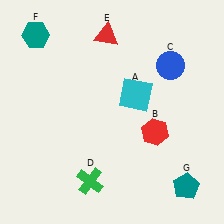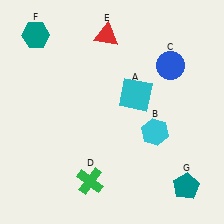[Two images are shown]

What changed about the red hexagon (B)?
In Image 1, B is red. In Image 2, it changed to cyan.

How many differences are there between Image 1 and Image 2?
There is 1 difference between the two images.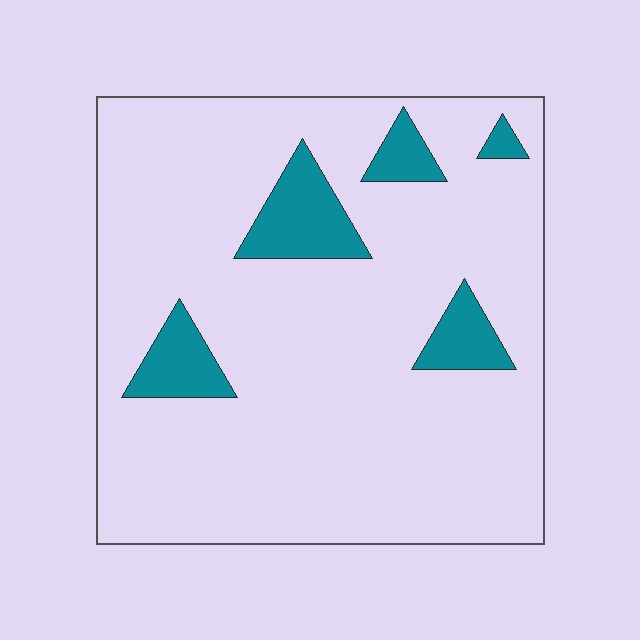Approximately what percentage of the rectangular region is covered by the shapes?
Approximately 10%.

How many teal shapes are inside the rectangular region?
5.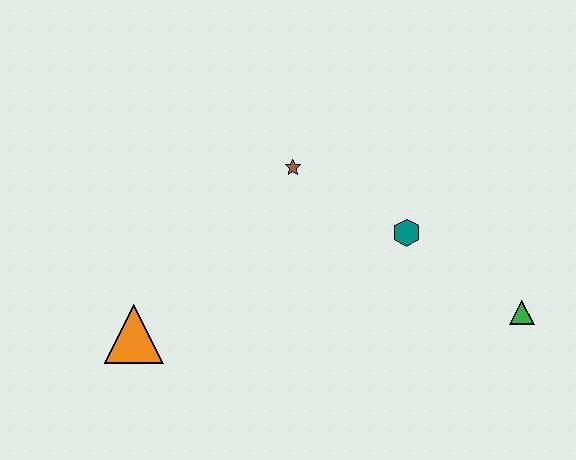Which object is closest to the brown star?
The teal hexagon is closest to the brown star.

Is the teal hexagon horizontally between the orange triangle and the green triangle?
Yes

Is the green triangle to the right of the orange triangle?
Yes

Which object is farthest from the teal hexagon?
The orange triangle is farthest from the teal hexagon.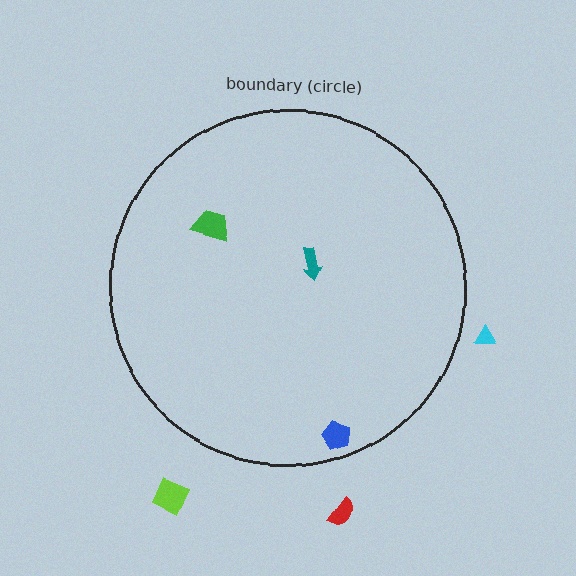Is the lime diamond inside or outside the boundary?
Outside.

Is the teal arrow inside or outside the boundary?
Inside.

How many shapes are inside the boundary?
3 inside, 3 outside.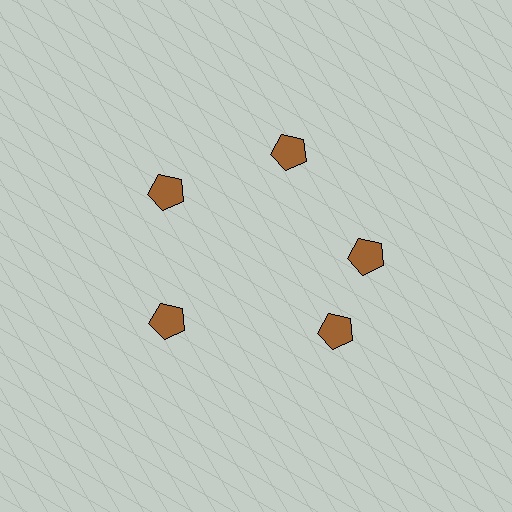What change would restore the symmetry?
The symmetry would be restored by rotating it back into even spacing with its neighbors so that all 5 pentagons sit at equal angles and equal distance from the center.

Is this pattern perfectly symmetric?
No. The 5 brown pentagons are arranged in a ring, but one element near the 5 o'clock position is rotated out of alignment along the ring, breaking the 5-fold rotational symmetry.